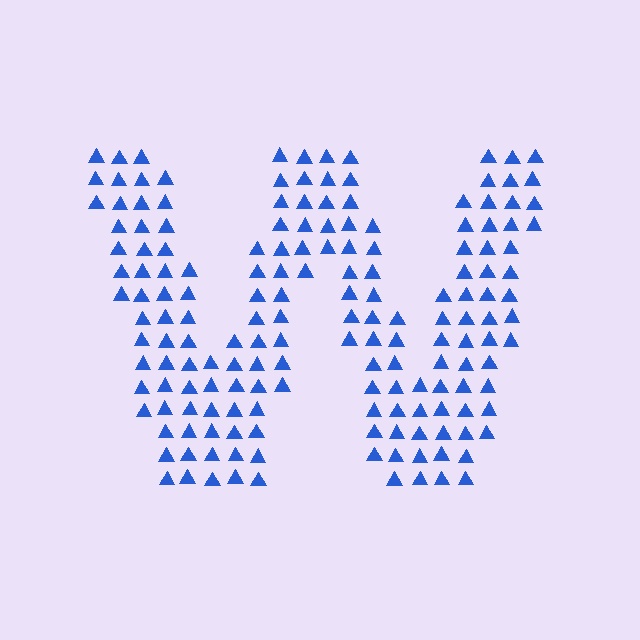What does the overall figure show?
The overall figure shows the letter W.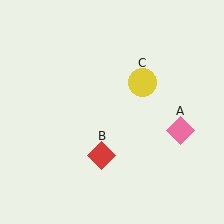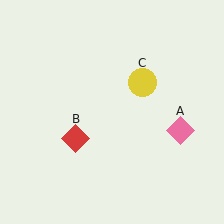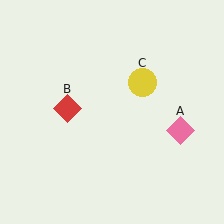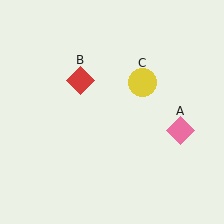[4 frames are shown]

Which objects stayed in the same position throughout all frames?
Pink diamond (object A) and yellow circle (object C) remained stationary.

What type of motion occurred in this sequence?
The red diamond (object B) rotated clockwise around the center of the scene.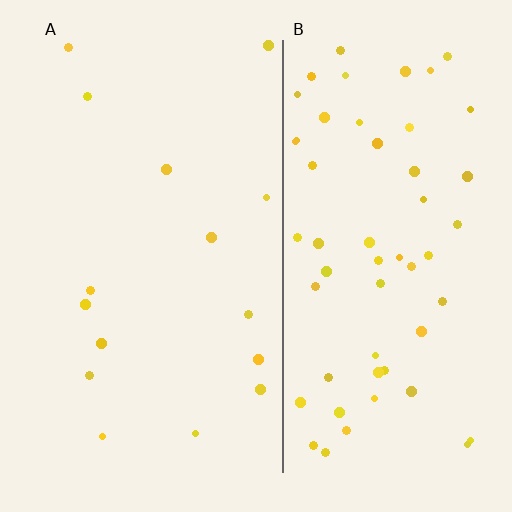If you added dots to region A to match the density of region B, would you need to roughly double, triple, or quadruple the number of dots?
Approximately quadruple.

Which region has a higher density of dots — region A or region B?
B (the right).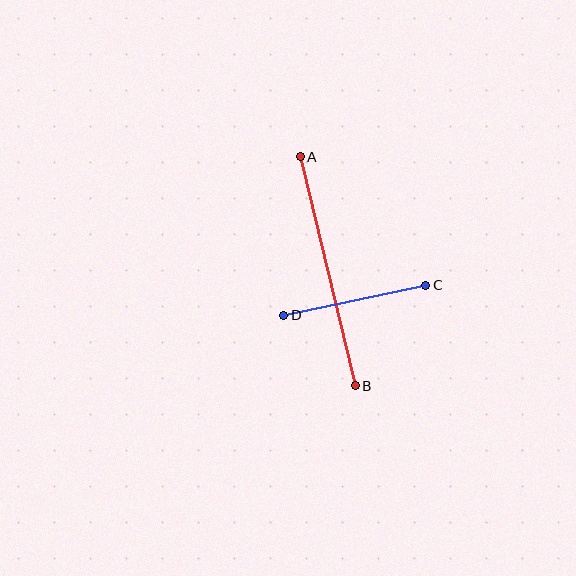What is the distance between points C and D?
The distance is approximately 145 pixels.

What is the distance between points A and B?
The distance is approximately 236 pixels.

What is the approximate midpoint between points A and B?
The midpoint is at approximately (328, 271) pixels.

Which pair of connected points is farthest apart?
Points A and B are farthest apart.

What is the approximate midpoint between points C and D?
The midpoint is at approximately (355, 300) pixels.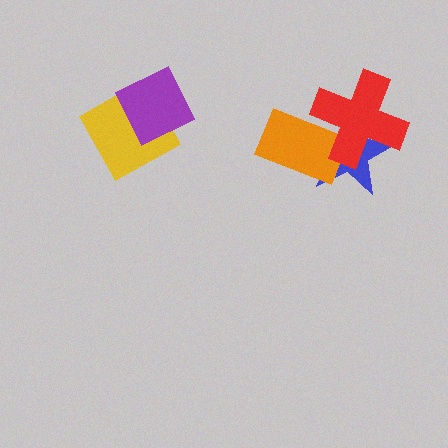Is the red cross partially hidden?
No, no other shape covers it.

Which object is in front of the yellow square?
The purple diamond is in front of the yellow square.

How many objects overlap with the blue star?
2 objects overlap with the blue star.